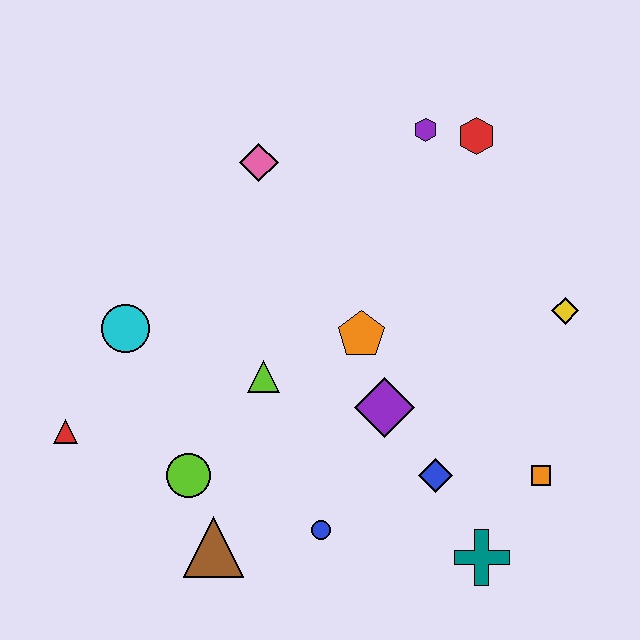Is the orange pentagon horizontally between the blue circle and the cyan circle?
No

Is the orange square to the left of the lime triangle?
No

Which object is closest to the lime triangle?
The orange pentagon is closest to the lime triangle.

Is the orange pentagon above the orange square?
Yes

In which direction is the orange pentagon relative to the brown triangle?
The orange pentagon is above the brown triangle.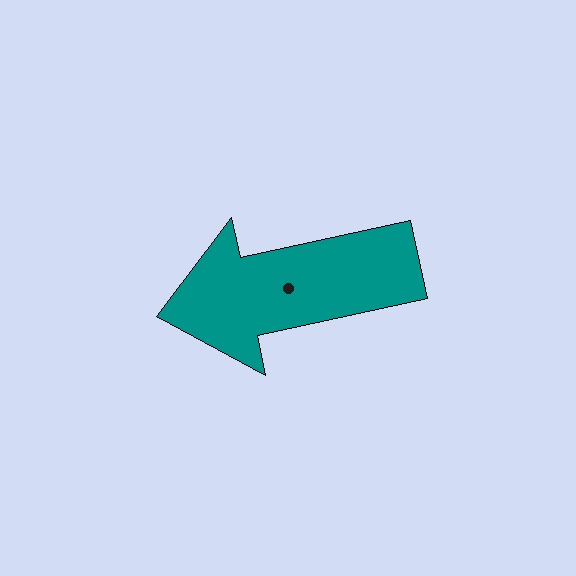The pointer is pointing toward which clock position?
Roughly 9 o'clock.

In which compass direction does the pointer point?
West.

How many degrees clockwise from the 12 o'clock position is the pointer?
Approximately 258 degrees.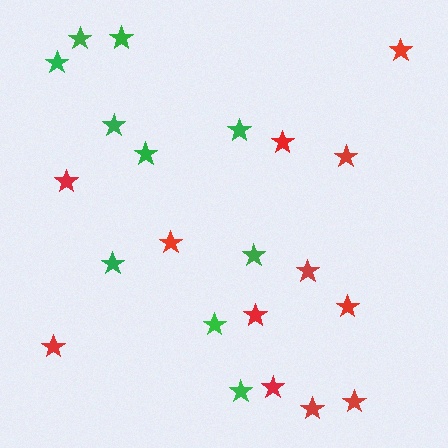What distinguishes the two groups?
There are 2 groups: one group of green stars (10) and one group of red stars (12).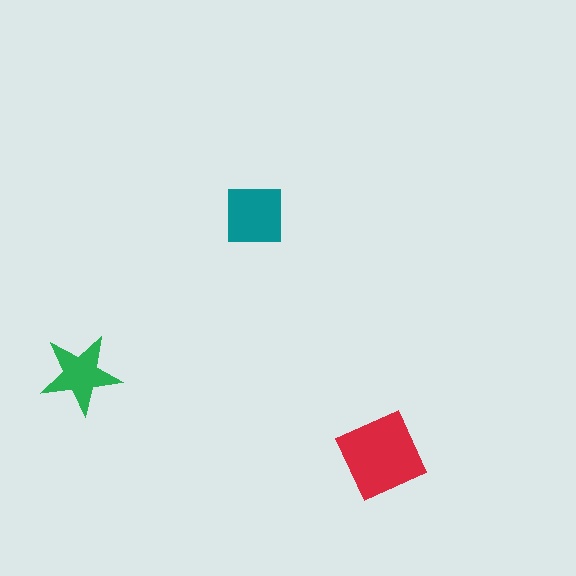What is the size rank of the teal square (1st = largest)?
2nd.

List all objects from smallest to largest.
The green star, the teal square, the red diamond.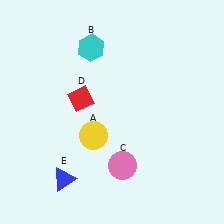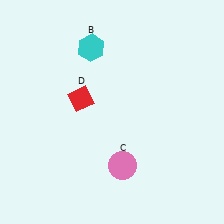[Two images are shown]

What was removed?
The yellow circle (A), the blue triangle (E) were removed in Image 2.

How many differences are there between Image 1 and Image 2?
There are 2 differences between the two images.